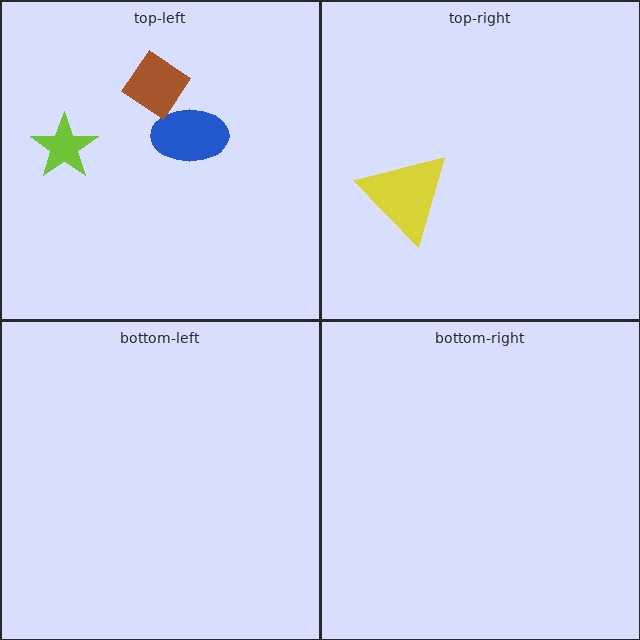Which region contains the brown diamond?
The top-left region.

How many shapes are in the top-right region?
1.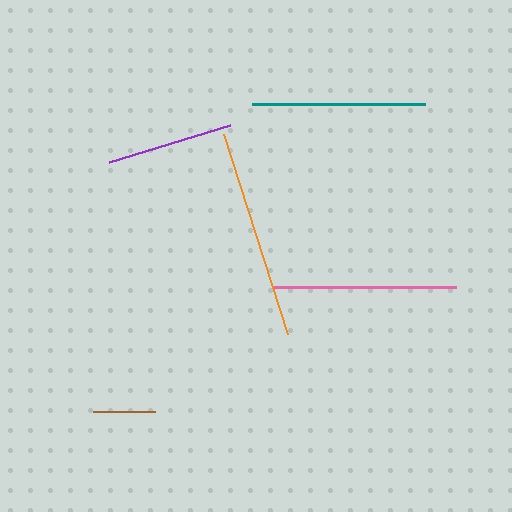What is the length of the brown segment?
The brown segment is approximately 63 pixels long.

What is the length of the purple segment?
The purple segment is approximately 126 pixels long.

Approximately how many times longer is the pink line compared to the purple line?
The pink line is approximately 1.5 times the length of the purple line.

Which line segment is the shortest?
The brown line is the shortest at approximately 63 pixels.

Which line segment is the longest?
The orange line is the longest at approximately 209 pixels.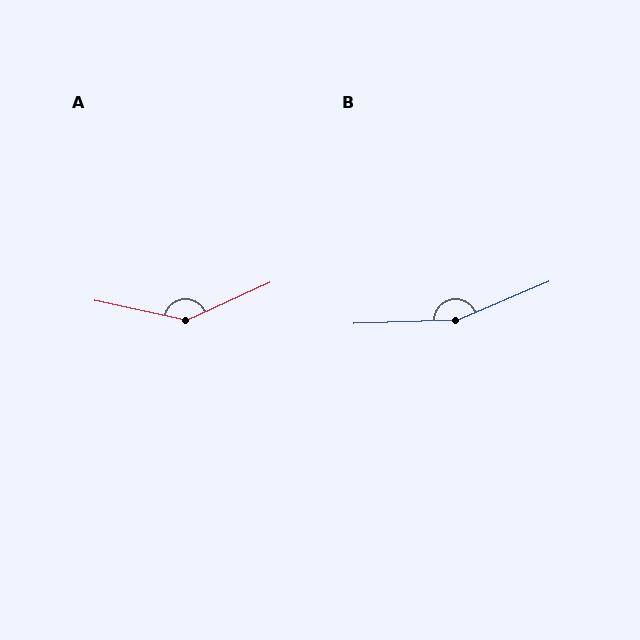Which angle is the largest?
B, at approximately 159 degrees.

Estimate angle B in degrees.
Approximately 159 degrees.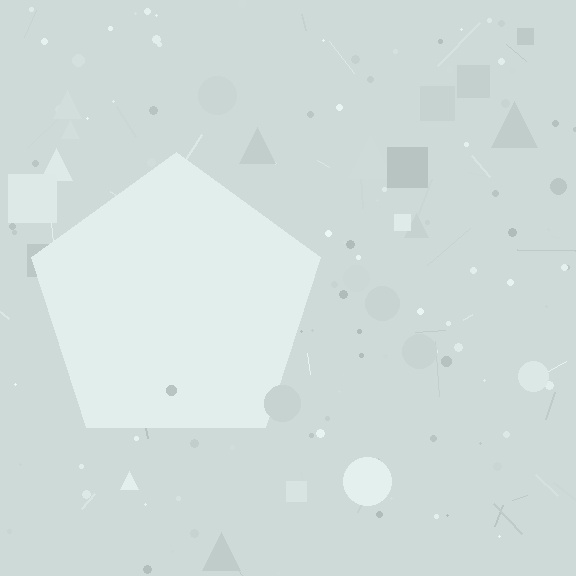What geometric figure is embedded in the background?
A pentagon is embedded in the background.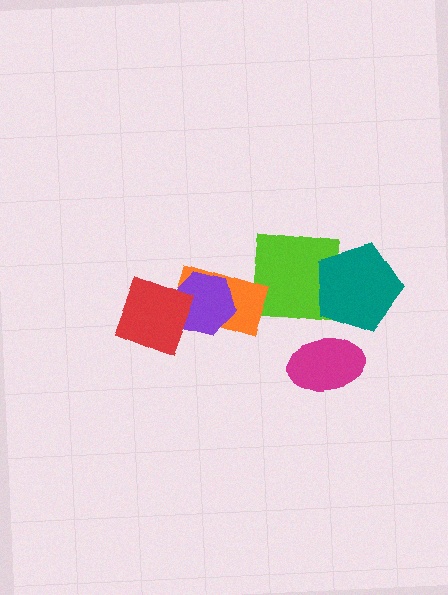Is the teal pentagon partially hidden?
No, no other shape covers it.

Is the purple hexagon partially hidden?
Yes, it is partially covered by another shape.